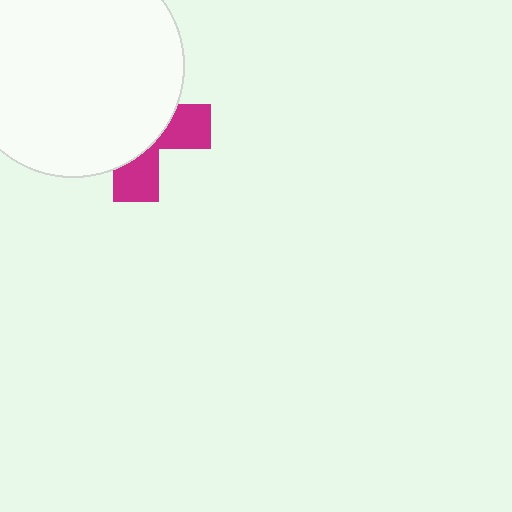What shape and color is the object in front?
The object in front is a white circle.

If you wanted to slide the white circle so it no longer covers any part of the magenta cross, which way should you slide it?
Slide it toward the upper-left — that is the most direct way to separate the two shapes.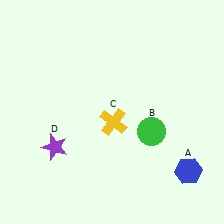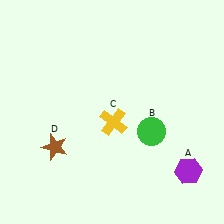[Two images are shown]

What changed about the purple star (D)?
In Image 1, D is purple. In Image 2, it changed to brown.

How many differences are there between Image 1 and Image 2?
There are 2 differences between the two images.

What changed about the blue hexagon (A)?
In Image 1, A is blue. In Image 2, it changed to purple.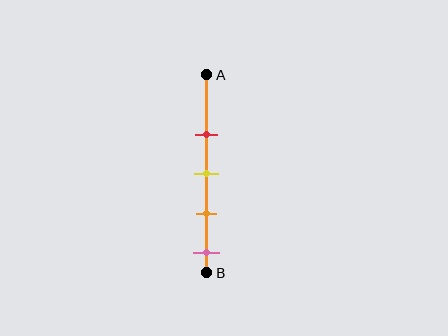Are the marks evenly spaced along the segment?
Yes, the marks are approximately evenly spaced.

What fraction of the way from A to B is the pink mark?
The pink mark is approximately 90% (0.9) of the way from A to B.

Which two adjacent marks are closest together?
The yellow and orange marks are the closest adjacent pair.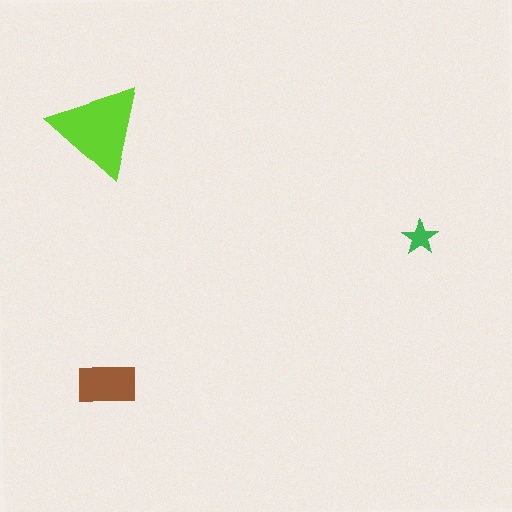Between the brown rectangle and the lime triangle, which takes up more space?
The lime triangle.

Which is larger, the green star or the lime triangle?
The lime triangle.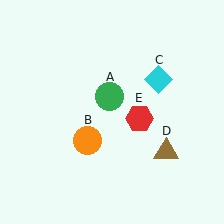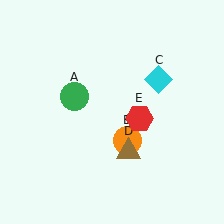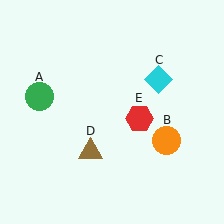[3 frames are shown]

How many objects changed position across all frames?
3 objects changed position: green circle (object A), orange circle (object B), brown triangle (object D).